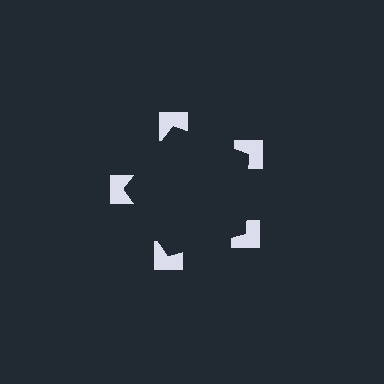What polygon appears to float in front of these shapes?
An illusory pentagon — its edges are inferred from the aligned wedge cuts in the notched squares, not physically drawn.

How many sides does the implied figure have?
5 sides.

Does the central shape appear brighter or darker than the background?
It typically appears slightly darker than the background, even though no actual brightness change is drawn.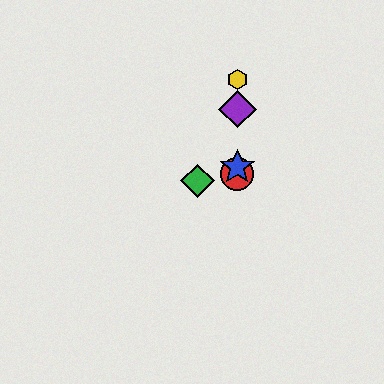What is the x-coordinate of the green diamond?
The green diamond is at x≈197.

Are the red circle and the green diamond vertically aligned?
No, the red circle is at x≈237 and the green diamond is at x≈197.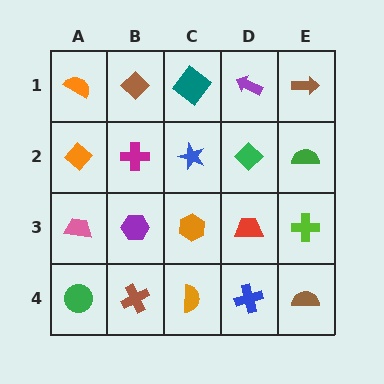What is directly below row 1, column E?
A green semicircle.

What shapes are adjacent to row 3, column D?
A green diamond (row 2, column D), a blue cross (row 4, column D), an orange hexagon (row 3, column C), a lime cross (row 3, column E).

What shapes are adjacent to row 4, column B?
A purple hexagon (row 3, column B), a green circle (row 4, column A), an orange semicircle (row 4, column C).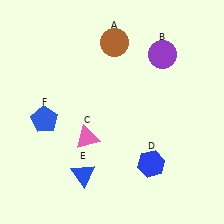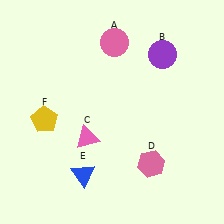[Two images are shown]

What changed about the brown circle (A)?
In Image 1, A is brown. In Image 2, it changed to pink.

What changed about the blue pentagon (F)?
In Image 1, F is blue. In Image 2, it changed to yellow.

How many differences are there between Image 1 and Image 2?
There are 3 differences between the two images.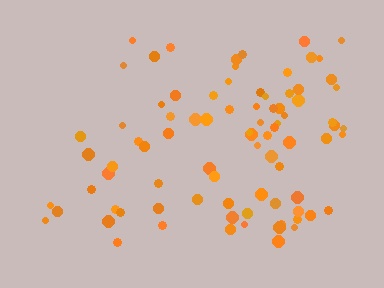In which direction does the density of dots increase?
From left to right, with the right side densest.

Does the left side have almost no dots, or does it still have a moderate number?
Still a moderate number, just noticeably fewer than the right.